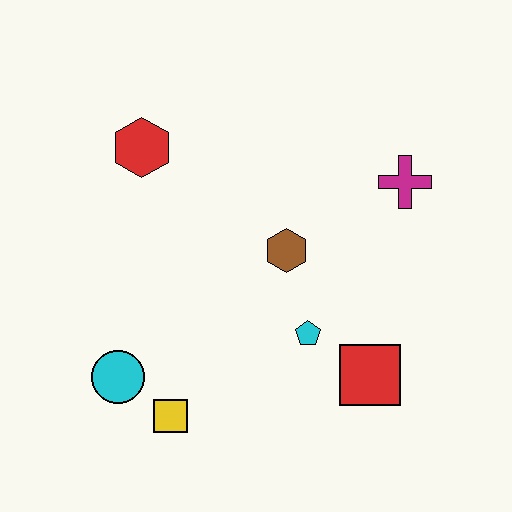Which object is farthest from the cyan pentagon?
The red hexagon is farthest from the cyan pentagon.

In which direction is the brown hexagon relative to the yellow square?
The brown hexagon is above the yellow square.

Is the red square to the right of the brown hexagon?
Yes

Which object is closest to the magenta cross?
The brown hexagon is closest to the magenta cross.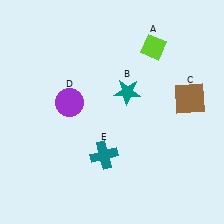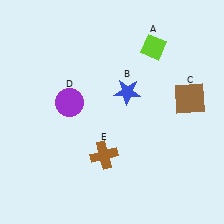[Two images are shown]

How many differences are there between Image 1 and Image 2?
There are 2 differences between the two images.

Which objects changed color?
B changed from teal to blue. E changed from teal to brown.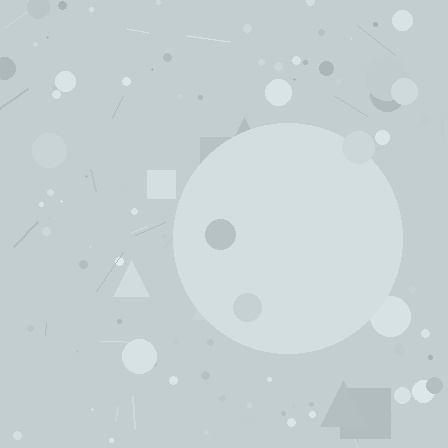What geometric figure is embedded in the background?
A circle is embedded in the background.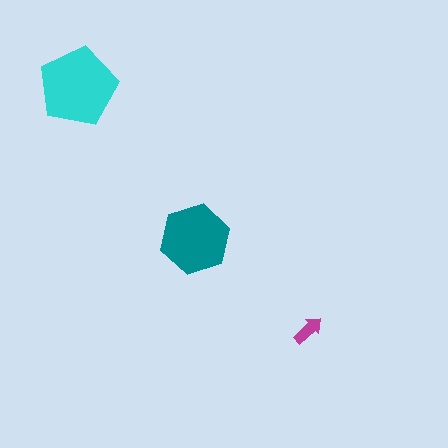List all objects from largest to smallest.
The cyan pentagon, the teal hexagon, the magenta arrow.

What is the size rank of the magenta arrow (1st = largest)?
3rd.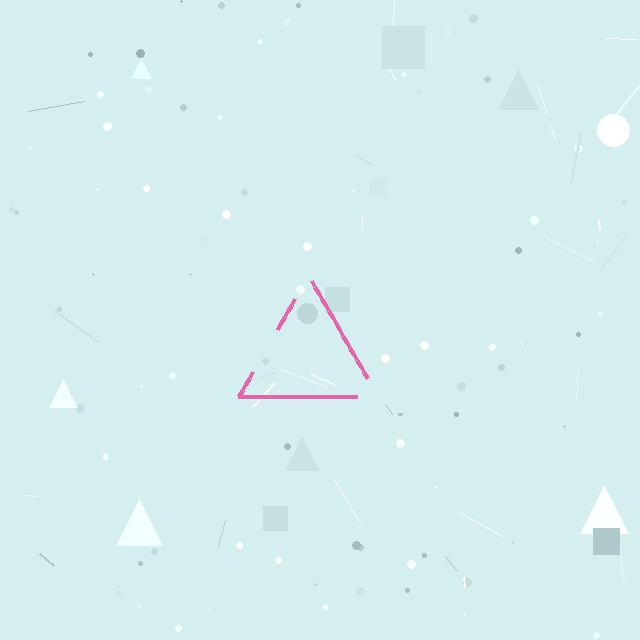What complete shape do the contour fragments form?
The contour fragments form a triangle.